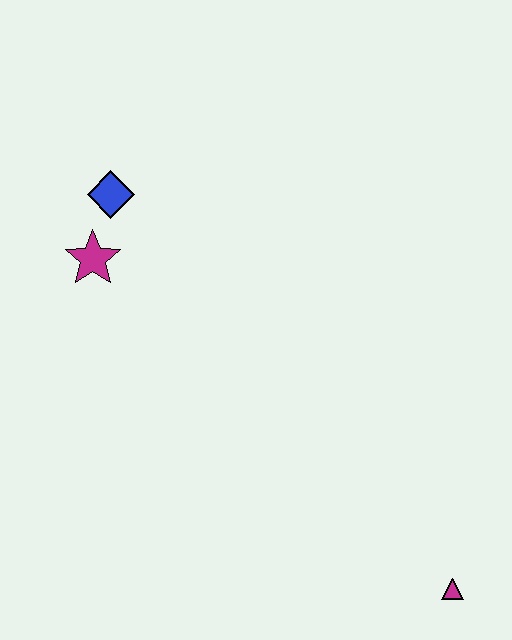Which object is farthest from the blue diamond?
The magenta triangle is farthest from the blue diamond.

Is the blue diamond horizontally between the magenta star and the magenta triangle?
Yes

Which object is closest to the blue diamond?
The magenta star is closest to the blue diamond.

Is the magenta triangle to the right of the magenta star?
Yes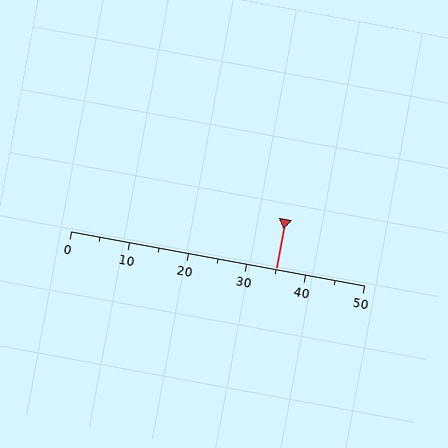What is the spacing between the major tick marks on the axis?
The major ticks are spaced 10 apart.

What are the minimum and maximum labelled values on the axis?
The axis runs from 0 to 50.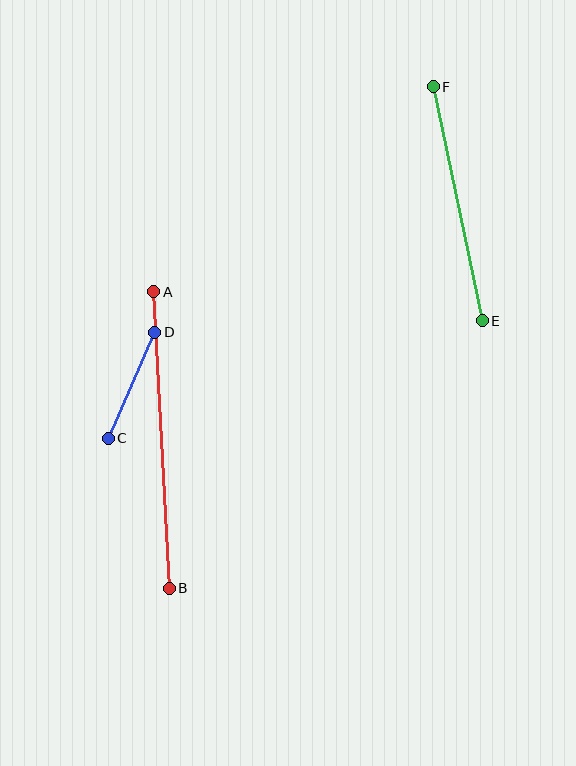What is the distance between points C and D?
The distance is approximately 116 pixels.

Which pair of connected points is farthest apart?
Points A and B are farthest apart.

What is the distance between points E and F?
The distance is approximately 239 pixels.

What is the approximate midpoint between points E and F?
The midpoint is at approximately (458, 204) pixels.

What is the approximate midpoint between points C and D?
The midpoint is at approximately (132, 385) pixels.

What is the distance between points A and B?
The distance is approximately 297 pixels.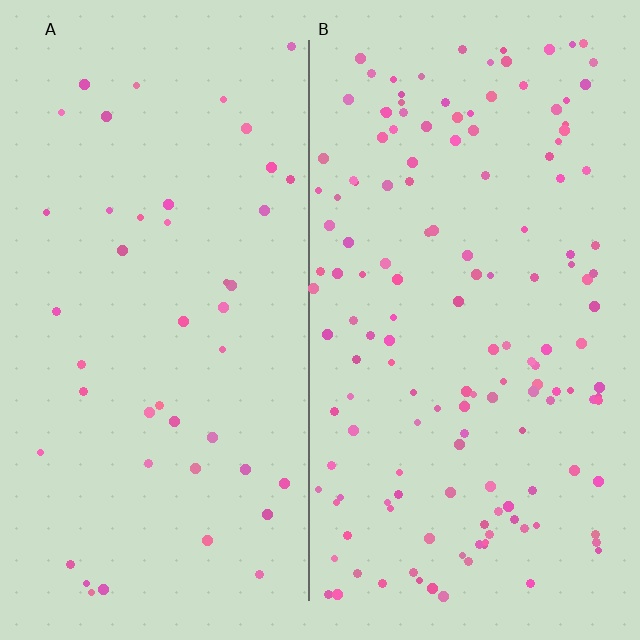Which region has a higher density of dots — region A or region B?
B (the right).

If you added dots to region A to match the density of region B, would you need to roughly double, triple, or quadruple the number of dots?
Approximately triple.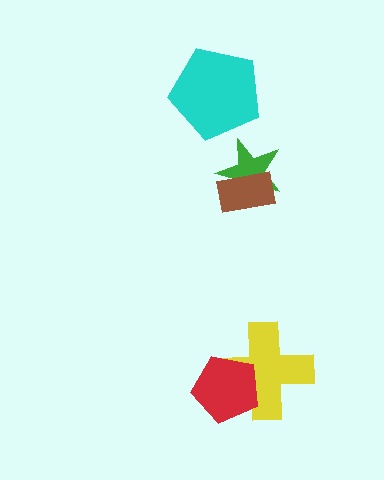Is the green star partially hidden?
Yes, it is partially covered by another shape.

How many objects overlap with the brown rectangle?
1 object overlaps with the brown rectangle.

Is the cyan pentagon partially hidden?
No, no other shape covers it.